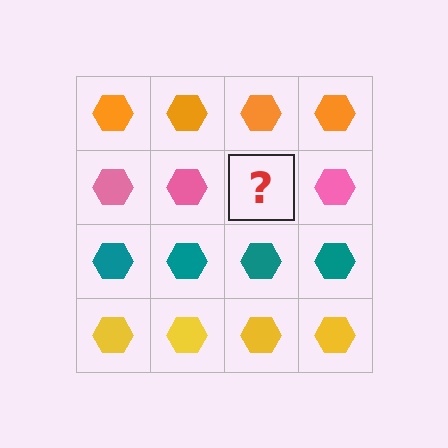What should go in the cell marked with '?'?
The missing cell should contain a pink hexagon.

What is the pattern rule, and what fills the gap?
The rule is that each row has a consistent color. The gap should be filled with a pink hexagon.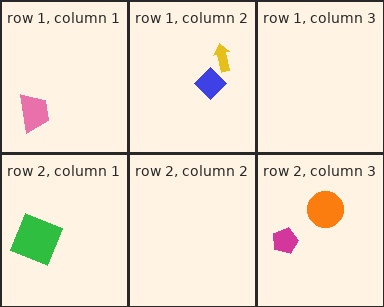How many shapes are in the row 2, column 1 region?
1.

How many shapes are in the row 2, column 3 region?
2.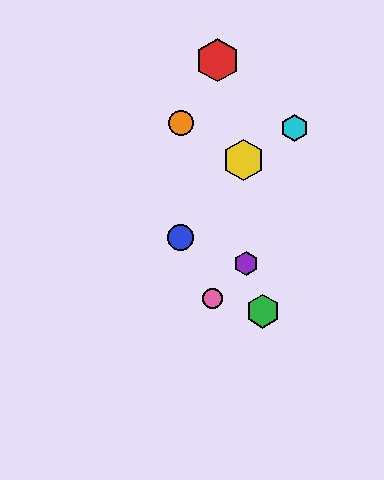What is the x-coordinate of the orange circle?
The orange circle is at x≈181.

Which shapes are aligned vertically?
The blue circle, the orange circle are aligned vertically.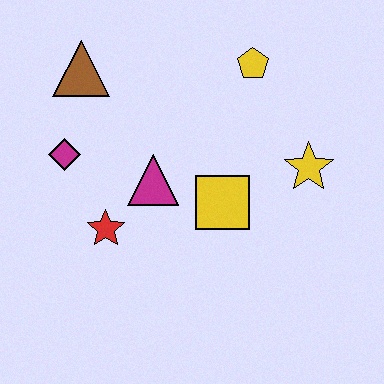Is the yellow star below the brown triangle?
Yes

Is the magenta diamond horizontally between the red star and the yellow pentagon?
No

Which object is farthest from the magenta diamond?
The yellow star is farthest from the magenta diamond.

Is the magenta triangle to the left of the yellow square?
Yes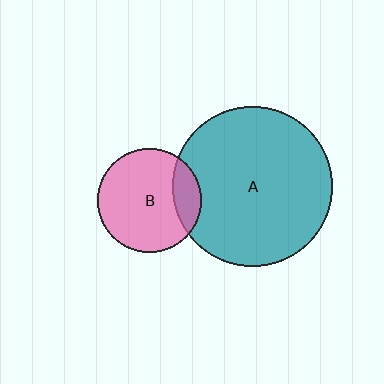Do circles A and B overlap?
Yes.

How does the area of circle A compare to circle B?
Approximately 2.4 times.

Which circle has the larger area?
Circle A (teal).